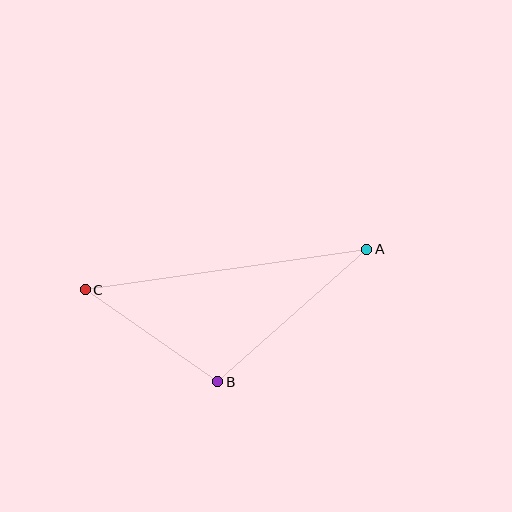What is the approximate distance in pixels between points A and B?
The distance between A and B is approximately 199 pixels.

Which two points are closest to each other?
Points B and C are closest to each other.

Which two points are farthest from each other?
Points A and C are farthest from each other.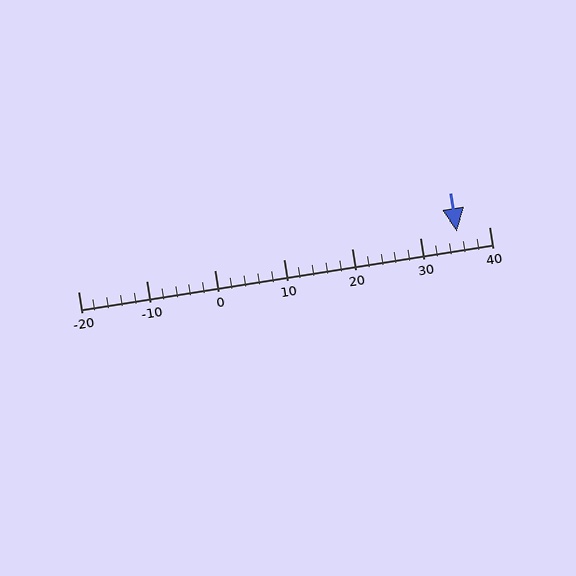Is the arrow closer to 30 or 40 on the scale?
The arrow is closer to 40.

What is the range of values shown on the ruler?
The ruler shows values from -20 to 40.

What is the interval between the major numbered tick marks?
The major tick marks are spaced 10 units apart.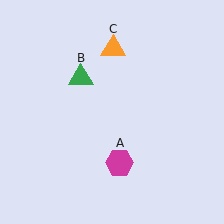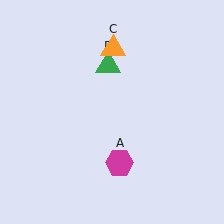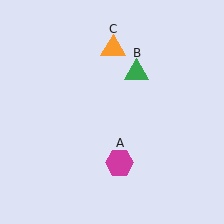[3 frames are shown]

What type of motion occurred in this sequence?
The green triangle (object B) rotated clockwise around the center of the scene.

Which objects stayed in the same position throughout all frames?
Magenta hexagon (object A) and orange triangle (object C) remained stationary.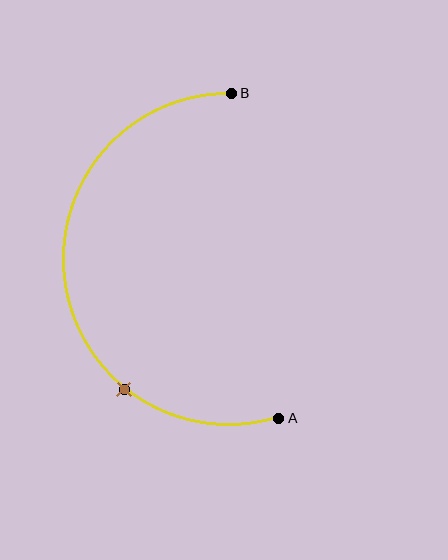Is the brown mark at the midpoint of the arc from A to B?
No. The brown mark lies on the arc but is closer to endpoint A. The arc midpoint would be at the point on the curve equidistant along the arc from both A and B.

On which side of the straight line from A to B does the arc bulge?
The arc bulges to the left of the straight line connecting A and B.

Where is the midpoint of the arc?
The arc midpoint is the point on the curve farthest from the straight line joining A and B. It sits to the left of that line.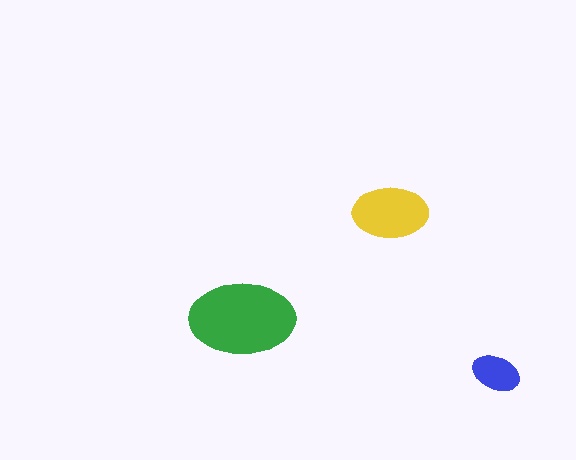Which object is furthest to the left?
The green ellipse is leftmost.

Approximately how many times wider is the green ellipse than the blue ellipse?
About 2 times wider.